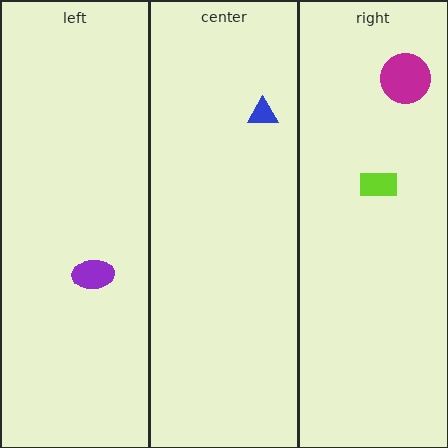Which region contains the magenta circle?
The right region.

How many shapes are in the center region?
1.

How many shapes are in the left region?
1.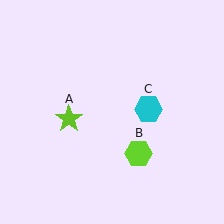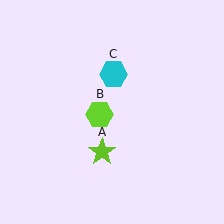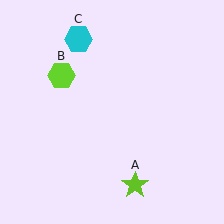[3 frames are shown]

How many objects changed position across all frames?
3 objects changed position: lime star (object A), lime hexagon (object B), cyan hexagon (object C).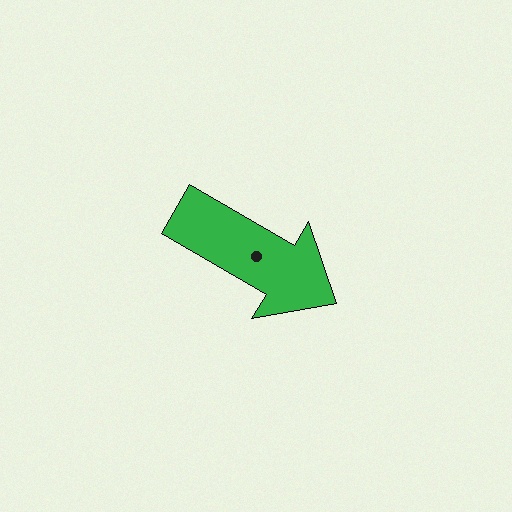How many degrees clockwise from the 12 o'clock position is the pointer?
Approximately 120 degrees.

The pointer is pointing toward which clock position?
Roughly 4 o'clock.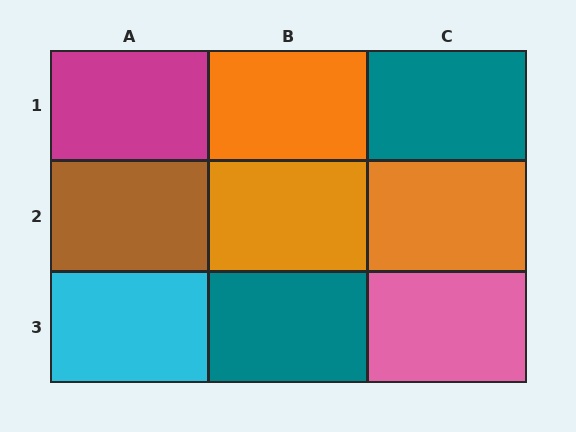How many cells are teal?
2 cells are teal.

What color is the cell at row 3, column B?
Teal.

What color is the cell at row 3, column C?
Pink.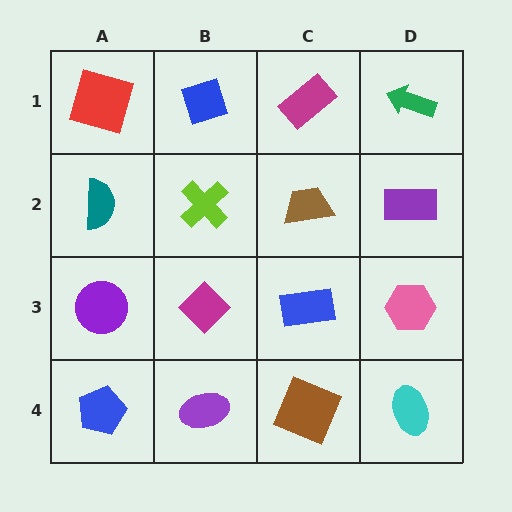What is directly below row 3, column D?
A cyan ellipse.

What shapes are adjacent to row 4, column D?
A pink hexagon (row 3, column D), a brown square (row 4, column C).